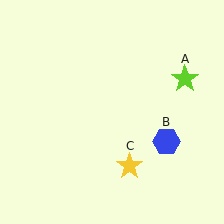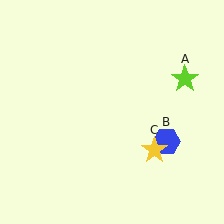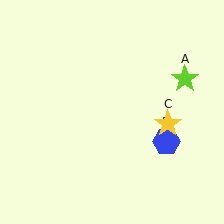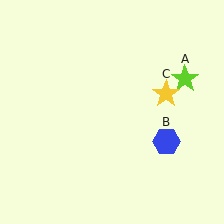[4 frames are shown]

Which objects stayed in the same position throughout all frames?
Lime star (object A) and blue hexagon (object B) remained stationary.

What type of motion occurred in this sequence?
The yellow star (object C) rotated counterclockwise around the center of the scene.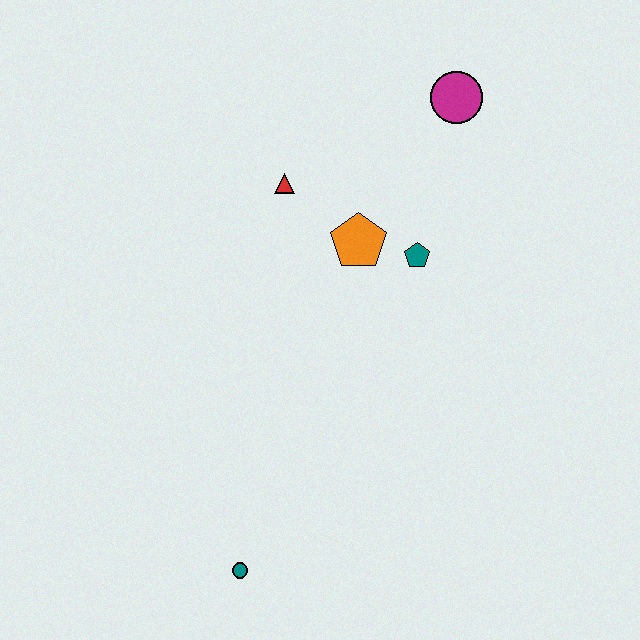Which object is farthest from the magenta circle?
The teal circle is farthest from the magenta circle.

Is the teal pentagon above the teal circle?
Yes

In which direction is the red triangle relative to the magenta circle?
The red triangle is to the left of the magenta circle.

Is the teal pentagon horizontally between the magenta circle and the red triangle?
Yes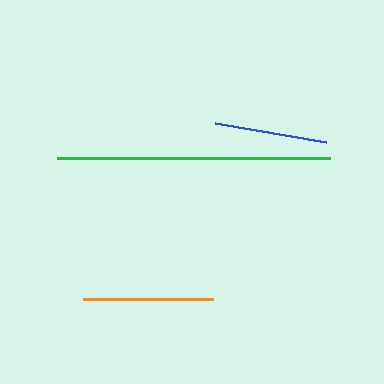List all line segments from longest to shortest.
From longest to shortest: green, orange, blue.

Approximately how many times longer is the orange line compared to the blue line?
The orange line is approximately 1.2 times the length of the blue line.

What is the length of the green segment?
The green segment is approximately 273 pixels long.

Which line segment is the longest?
The green line is the longest at approximately 273 pixels.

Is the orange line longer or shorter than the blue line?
The orange line is longer than the blue line.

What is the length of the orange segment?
The orange segment is approximately 130 pixels long.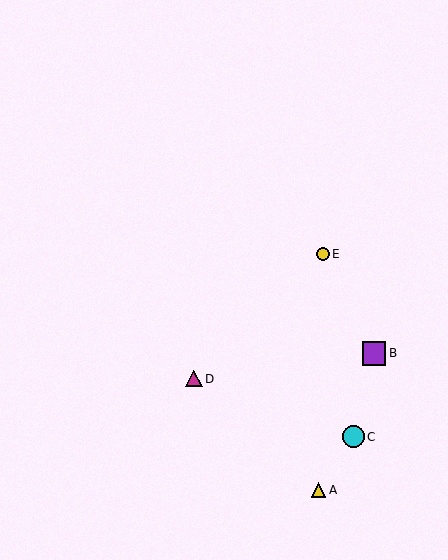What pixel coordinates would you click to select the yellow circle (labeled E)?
Click at (323, 254) to select the yellow circle E.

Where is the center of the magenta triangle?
The center of the magenta triangle is at (194, 379).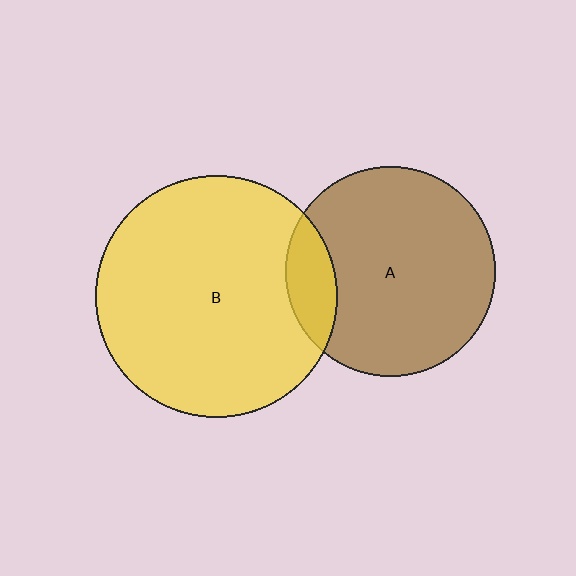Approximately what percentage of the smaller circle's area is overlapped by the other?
Approximately 15%.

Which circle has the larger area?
Circle B (yellow).